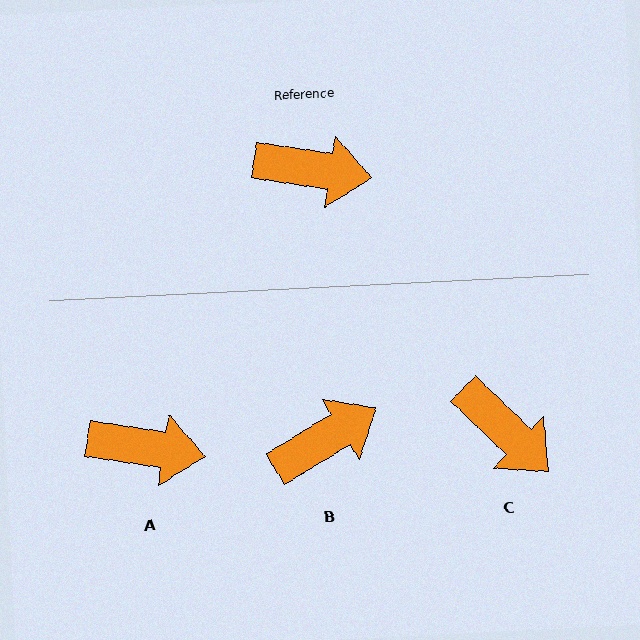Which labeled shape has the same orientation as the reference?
A.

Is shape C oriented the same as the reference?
No, it is off by about 36 degrees.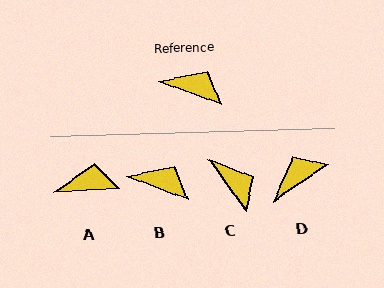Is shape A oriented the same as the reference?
No, it is off by about 24 degrees.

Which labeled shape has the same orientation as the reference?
B.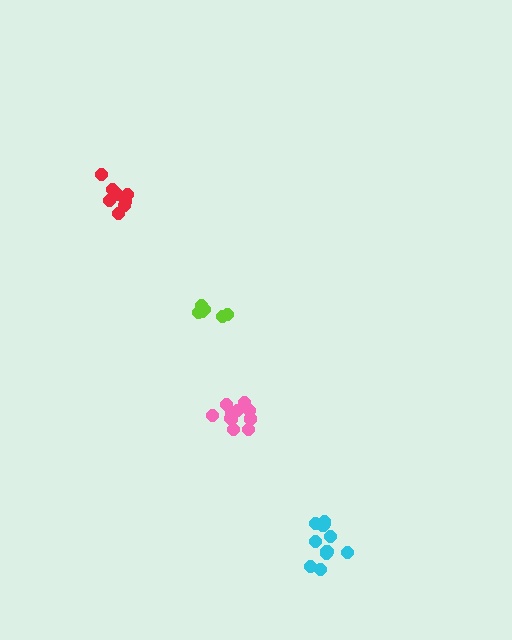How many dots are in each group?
Group 1: 6 dots, Group 2: 11 dots, Group 3: 11 dots, Group 4: 8 dots (36 total).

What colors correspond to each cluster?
The clusters are colored: lime, cyan, pink, red.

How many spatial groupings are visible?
There are 4 spatial groupings.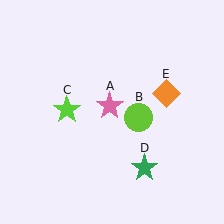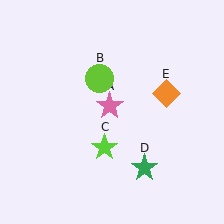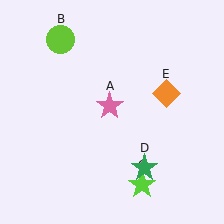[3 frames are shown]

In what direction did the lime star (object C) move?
The lime star (object C) moved down and to the right.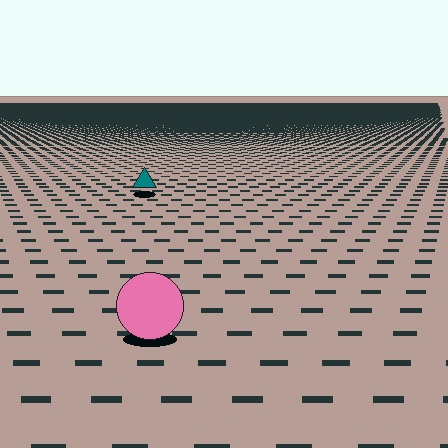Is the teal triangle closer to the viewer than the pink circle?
No. The pink circle is closer — you can tell from the texture gradient: the ground texture is coarser near it.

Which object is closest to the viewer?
The pink circle is closest. The texture marks near it are larger and more spread out.